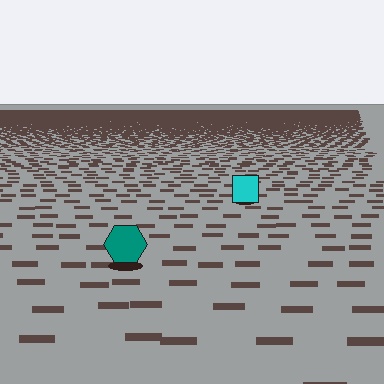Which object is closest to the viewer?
The teal hexagon is closest. The texture marks near it are larger and more spread out.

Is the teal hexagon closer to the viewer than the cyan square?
Yes. The teal hexagon is closer — you can tell from the texture gradient: the ground texture is coarser near it.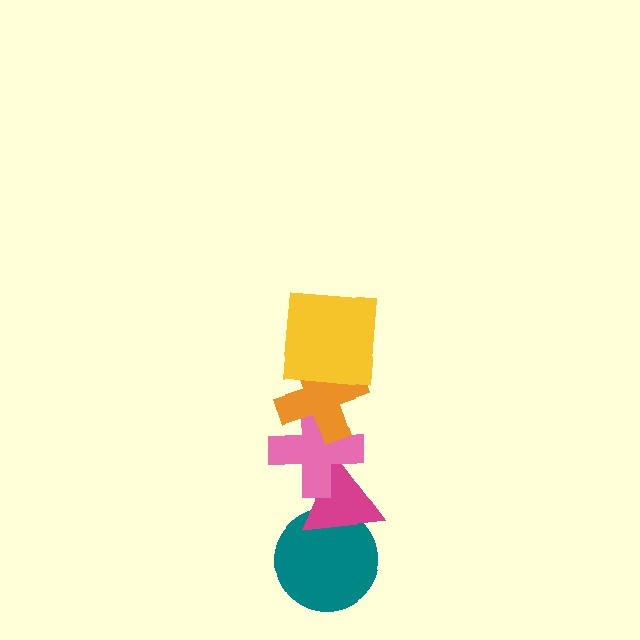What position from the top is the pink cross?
The pink cross is 3rd from the top.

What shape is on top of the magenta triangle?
The pink cross is on top of the magenta triangle.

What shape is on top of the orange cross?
The yellow square is on top of the orange cross.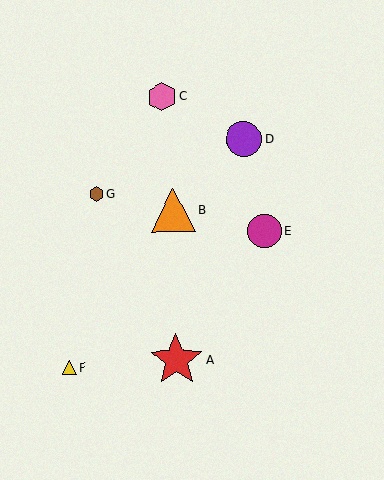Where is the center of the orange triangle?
The center of the orange triangle is at (173, 210).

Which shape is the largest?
The red star (labeled A) is the largest.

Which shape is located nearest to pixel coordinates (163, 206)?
The orange triangle (labeled B) at (173, 210) is nearest to that location.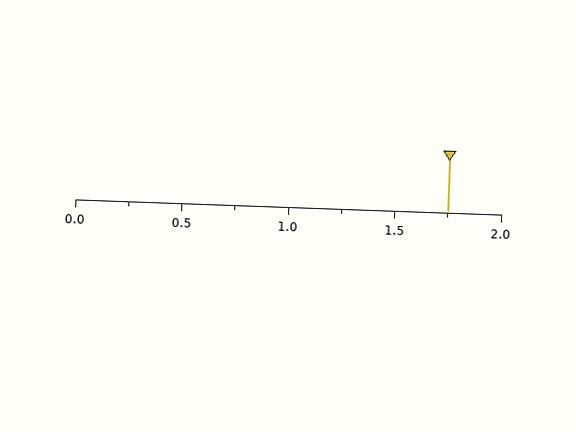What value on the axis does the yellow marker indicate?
The marker indicates approximately 1.75.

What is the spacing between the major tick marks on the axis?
The major ticks are spaced 0.5 apart.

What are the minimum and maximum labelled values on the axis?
The axis runs from 0.0 to 2.0.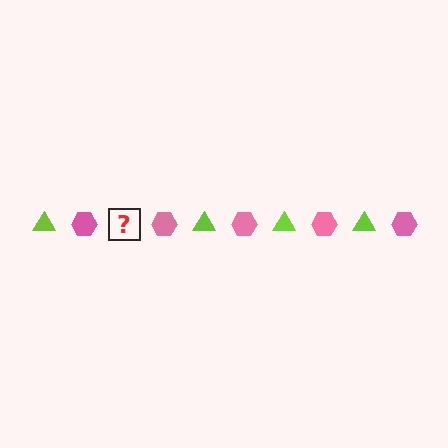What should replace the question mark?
The question mark should be replaced with a lime triangle.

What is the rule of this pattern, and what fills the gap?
The rule is that the pattern alternates between lime triangle and pink hexagon. The gap should be filled with a lime triangle.